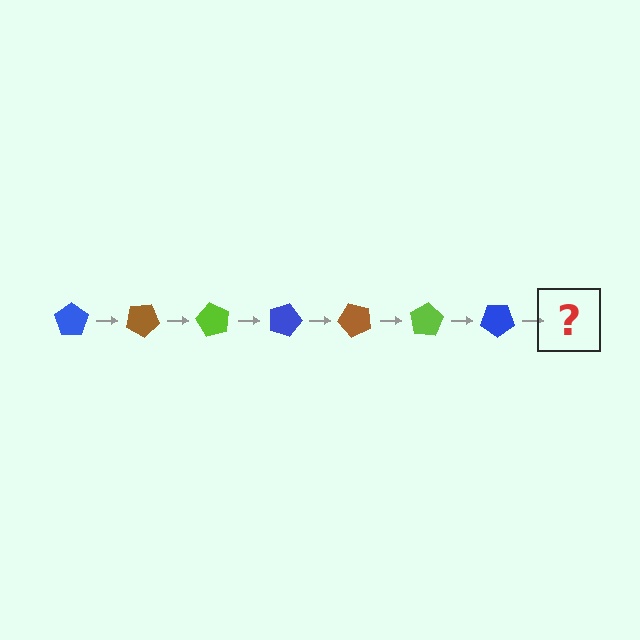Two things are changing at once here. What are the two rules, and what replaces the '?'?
The two rules are that it rotates 30 degrees each step and the color cycles through blue, brown, and lime. The '?' should be a brown pentagon, rotated 210 degrees from the start.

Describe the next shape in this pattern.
It should be a brown pentagon, rotated 210 degrees from the start.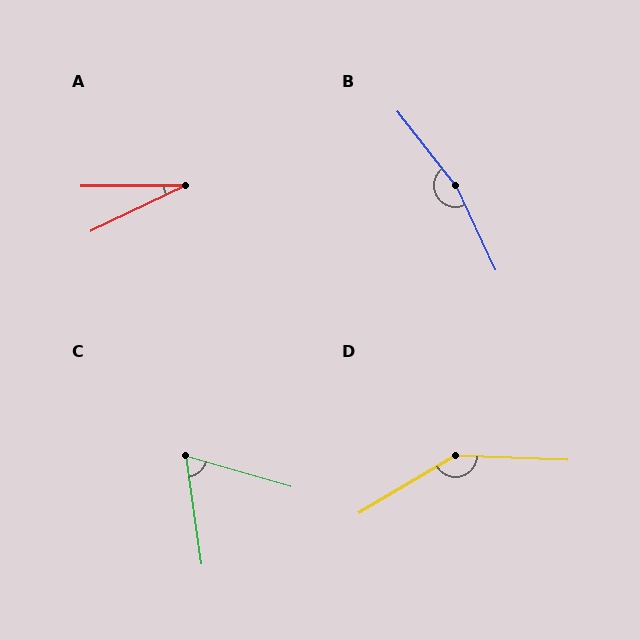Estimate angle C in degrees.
Approximately 66 degrees.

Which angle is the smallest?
A, at approximately 26 degrees.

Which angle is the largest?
B, at approximately 167 degrees.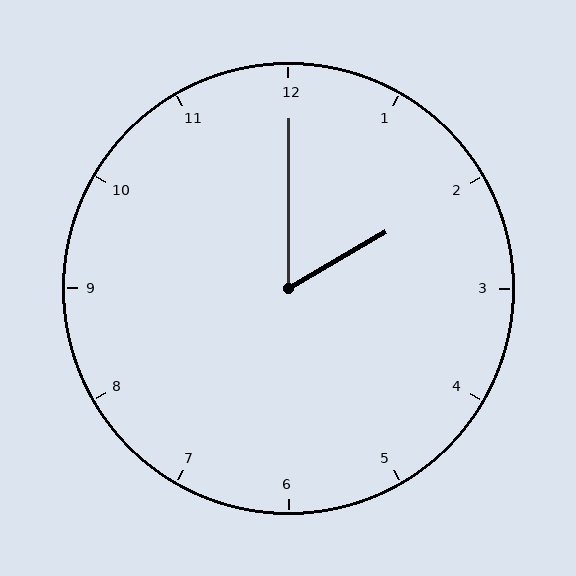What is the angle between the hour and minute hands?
Approximately 60 degrees.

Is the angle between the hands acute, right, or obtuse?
It is acute.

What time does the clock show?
2:00.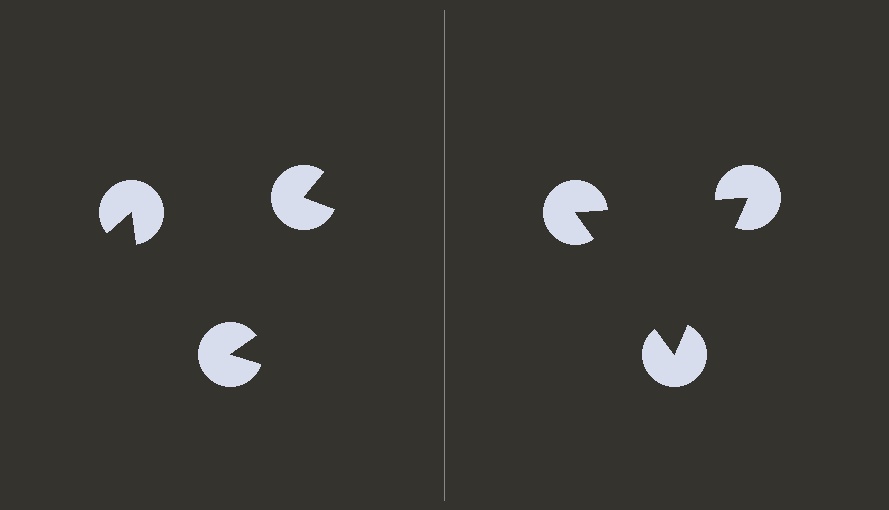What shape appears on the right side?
An illusory triangle.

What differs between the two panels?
The pac-man discs are positioned identically on both sides; only the wedge orientations differ. On the right they align to a triangle; on the left they are misaligned.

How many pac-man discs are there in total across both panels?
6 — 3 on each side.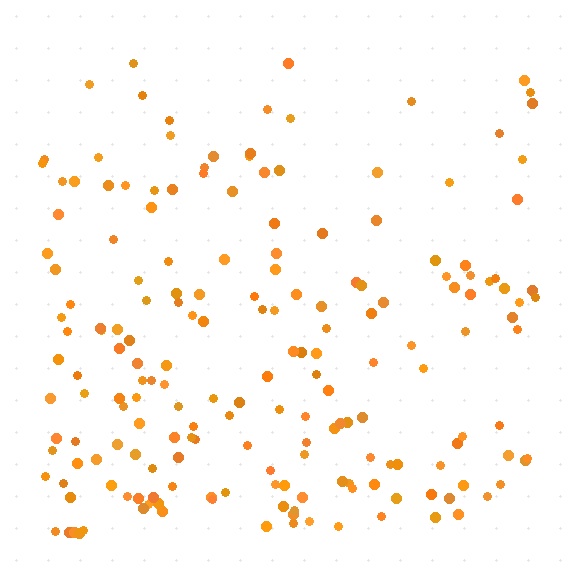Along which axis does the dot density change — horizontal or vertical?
Vertical.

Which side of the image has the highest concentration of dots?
The bottom.